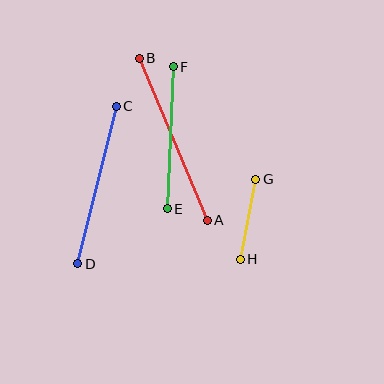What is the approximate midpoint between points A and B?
The midpoint is at approximately (173, 139) pixels.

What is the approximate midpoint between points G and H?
The midpoint is at approximately (248, 219) pixels.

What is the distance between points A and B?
The distance is approximately 175 pixels.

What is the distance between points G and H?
The distance is approximately 81 pixels.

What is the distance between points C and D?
The distance is approximately 162 pixels.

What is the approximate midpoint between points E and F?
The midpoint is at approximately (170, 138) pixels.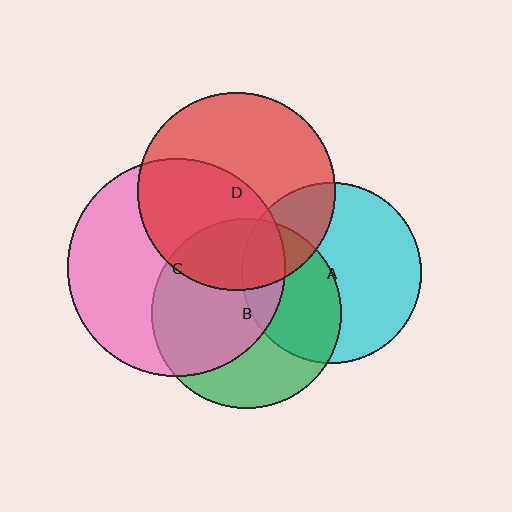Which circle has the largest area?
Circle C (pink).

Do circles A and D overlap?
Yes.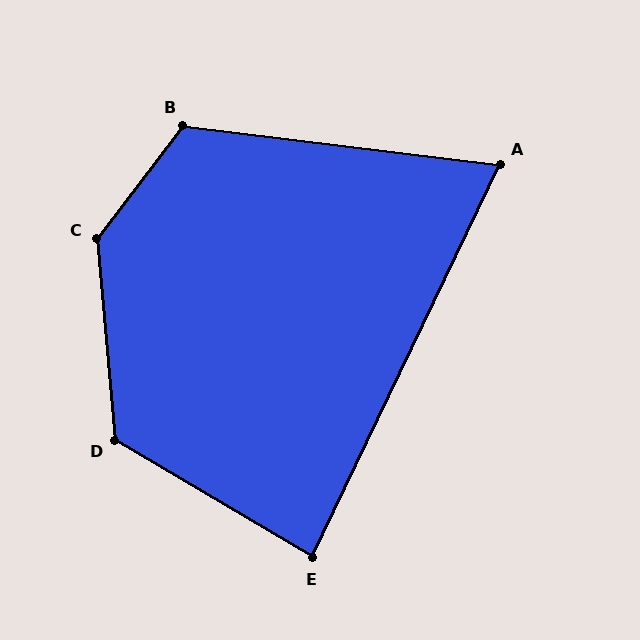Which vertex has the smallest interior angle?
A, at approximately 72 degrees.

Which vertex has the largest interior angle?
C, at approximately 137 degrees.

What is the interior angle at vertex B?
Approximately 120 degrees (obtuse).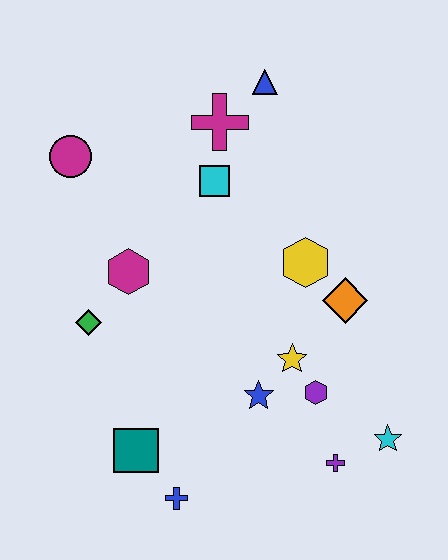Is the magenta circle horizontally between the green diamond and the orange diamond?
No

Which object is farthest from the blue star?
The blue triangle is farthest from the blue star.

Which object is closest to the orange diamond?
The yellow hexagon is closest to the orange diamond.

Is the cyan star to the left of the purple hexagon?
No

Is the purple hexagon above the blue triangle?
No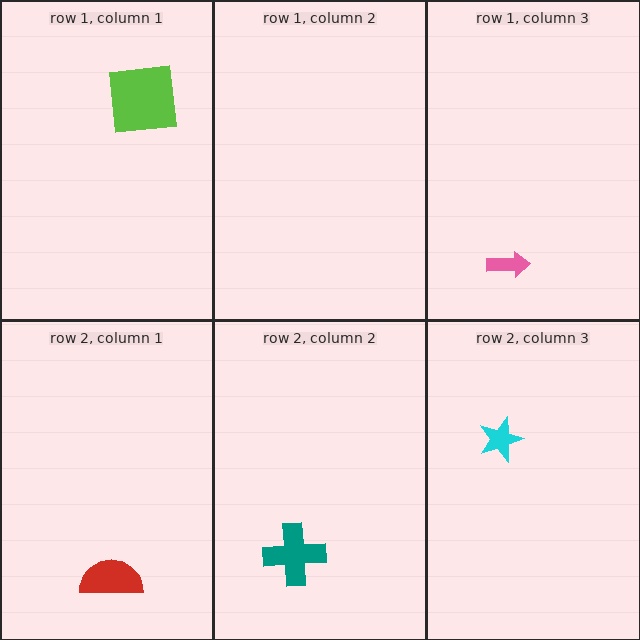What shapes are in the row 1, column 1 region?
The lime square.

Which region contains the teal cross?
The row 2, column 2 region.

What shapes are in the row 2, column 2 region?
The teal cross.